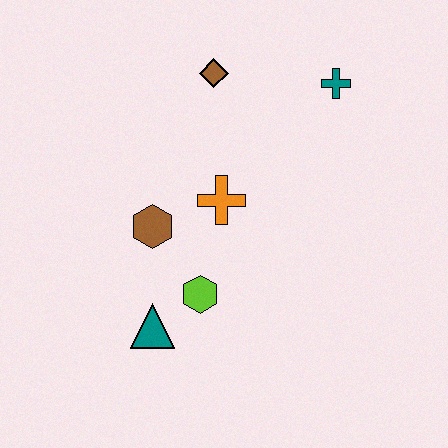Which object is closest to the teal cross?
The brown diamond is closest to the teal cross.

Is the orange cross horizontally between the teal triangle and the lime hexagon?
No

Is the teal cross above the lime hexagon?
Yes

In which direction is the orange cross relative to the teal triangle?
The orange cross is above the teal triangle.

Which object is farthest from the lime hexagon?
The teal cross is farthest from the lime hexagon.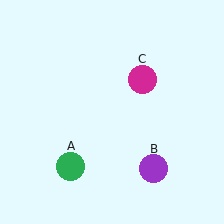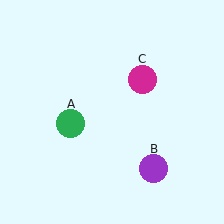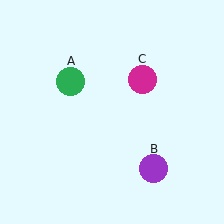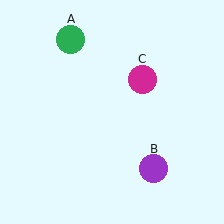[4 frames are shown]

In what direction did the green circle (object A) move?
The green circle (object A) moved up.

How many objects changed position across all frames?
1 object changed position: green circle (object A).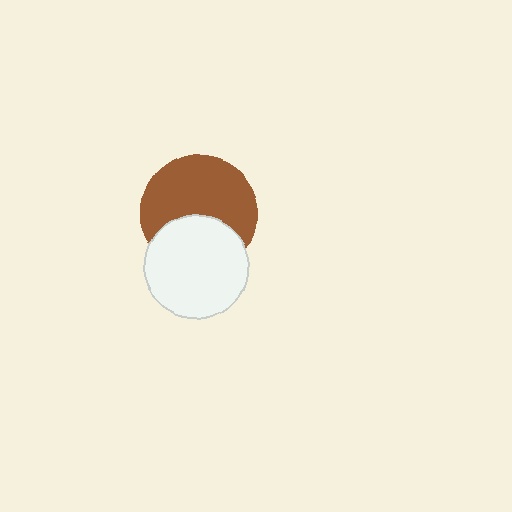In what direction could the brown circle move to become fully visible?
The brown circle could move up. That would shift it out from behind the white circle entirely.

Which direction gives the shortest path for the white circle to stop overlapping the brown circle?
Moving down gives the shortest separation.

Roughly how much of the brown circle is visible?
About half of it is visible (roughly 63%).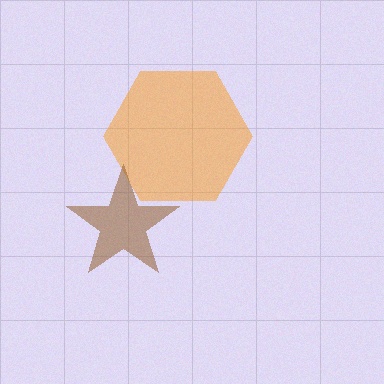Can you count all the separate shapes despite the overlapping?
Yes, there are 2 separate shapes.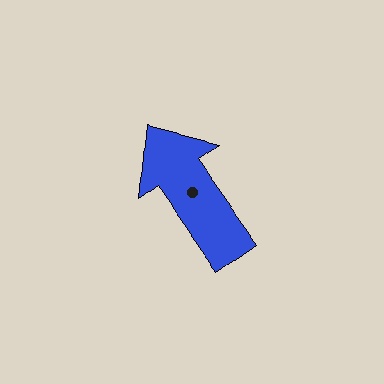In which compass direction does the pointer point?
Northwest.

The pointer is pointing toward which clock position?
Roughly 11 o'clock.